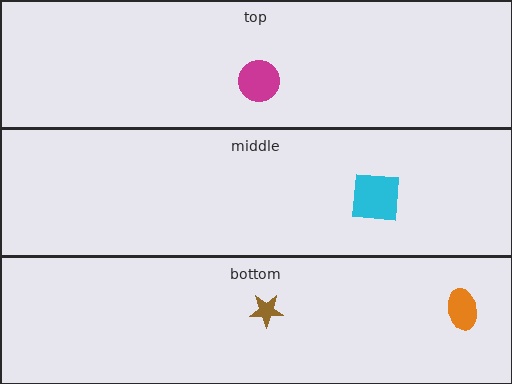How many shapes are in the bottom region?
2.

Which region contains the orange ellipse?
The bottom region.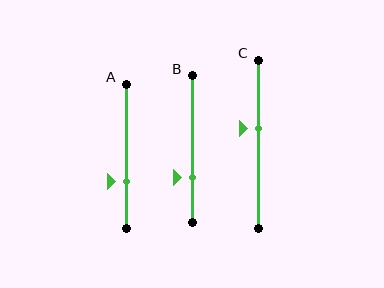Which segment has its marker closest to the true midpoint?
Segment C has its marker closest to the true midpoint.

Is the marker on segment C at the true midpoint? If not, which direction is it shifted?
No, the marker on segment C is shifted upward by about 9% of the segment length.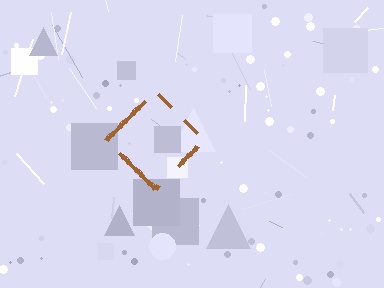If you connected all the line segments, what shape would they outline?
They would outline a diamond.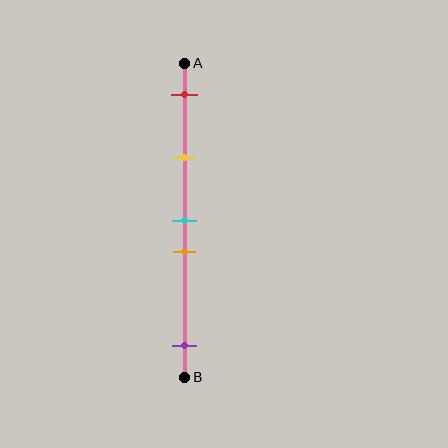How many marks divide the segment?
There are 5 marks dividing the segment.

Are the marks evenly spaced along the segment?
No, the marks are not evenly spaced.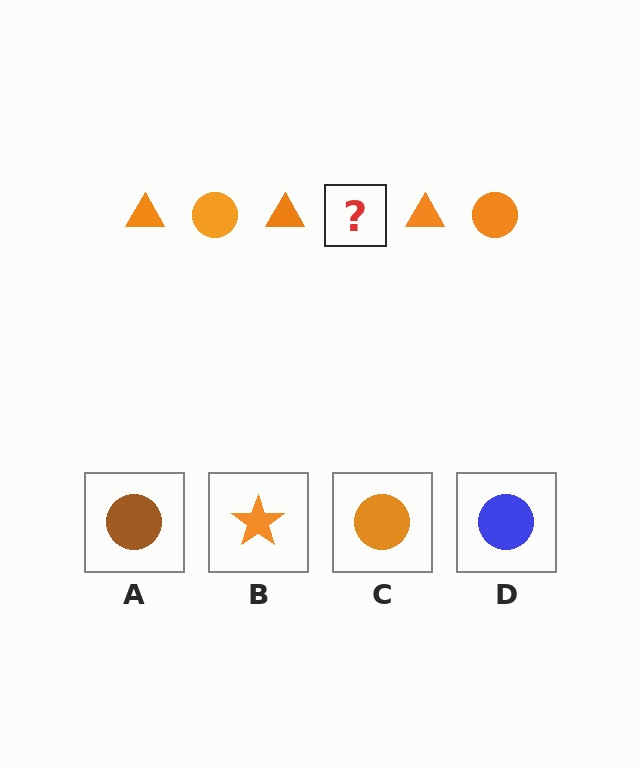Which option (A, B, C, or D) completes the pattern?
C.